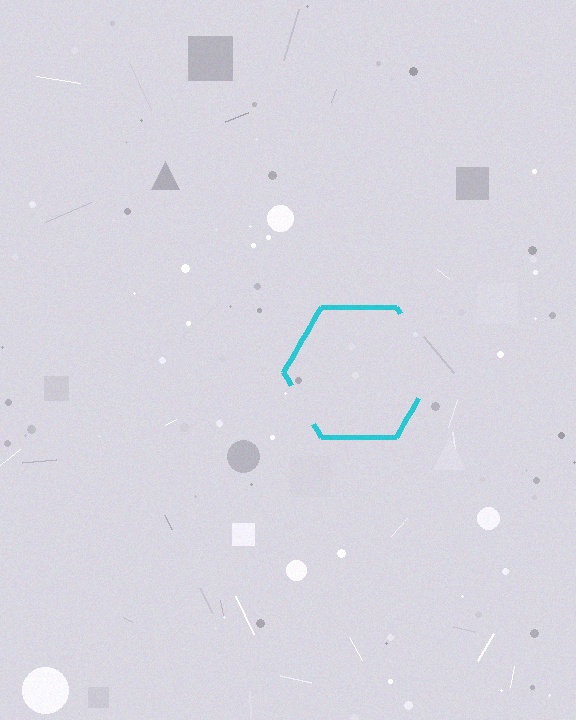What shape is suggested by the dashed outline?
The dashed outline suggests a hexagon.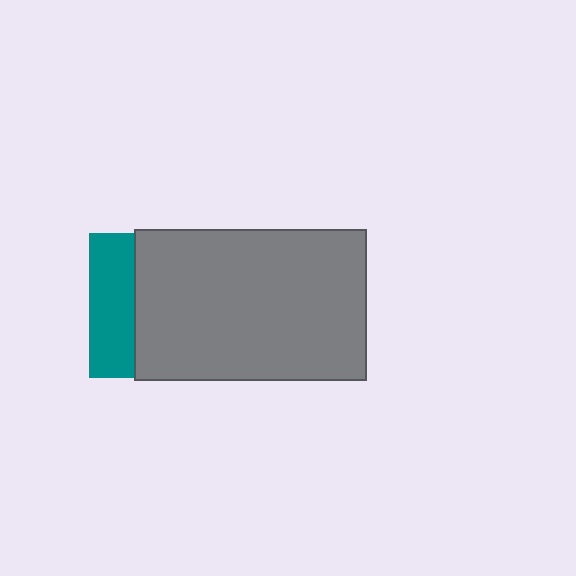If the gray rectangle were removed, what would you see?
You would see the complete teal square.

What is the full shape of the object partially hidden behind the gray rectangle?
The partially hidden object is a teal square.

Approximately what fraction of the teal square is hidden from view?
Roughly 69% of the teal square is hidden behind the gray rectangle.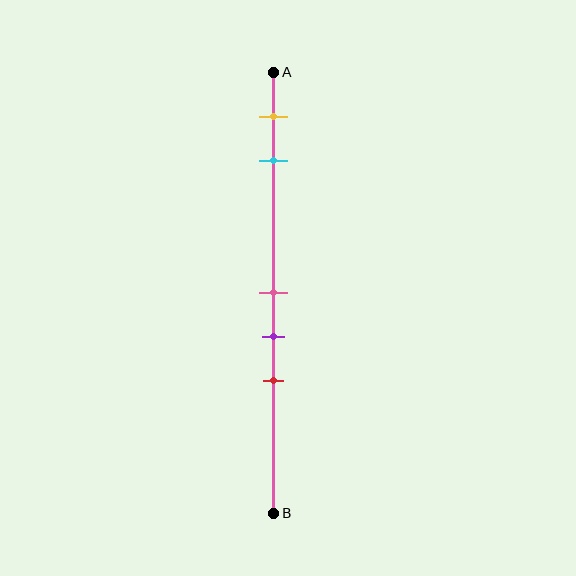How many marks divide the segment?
There are 5 marks dividing the segment.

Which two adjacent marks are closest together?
The pink and purple marks are the closest adjacent pair.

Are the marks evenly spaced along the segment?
No, the marks are not evenly spaced.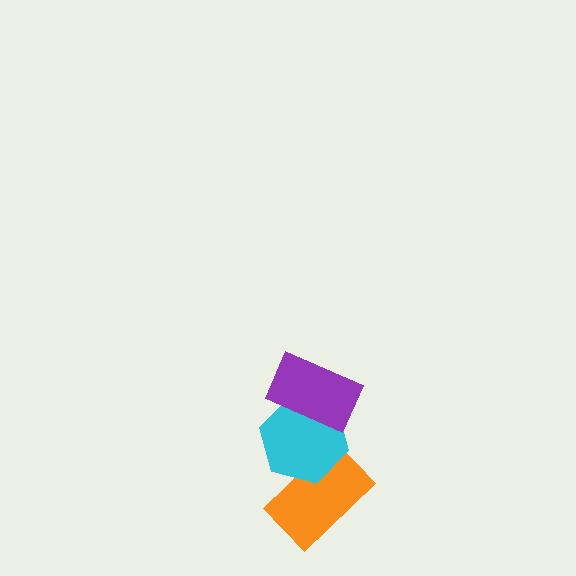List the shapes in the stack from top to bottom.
From top to bottom: the purple rectangle, the cyan hexagon, the orange rectangle.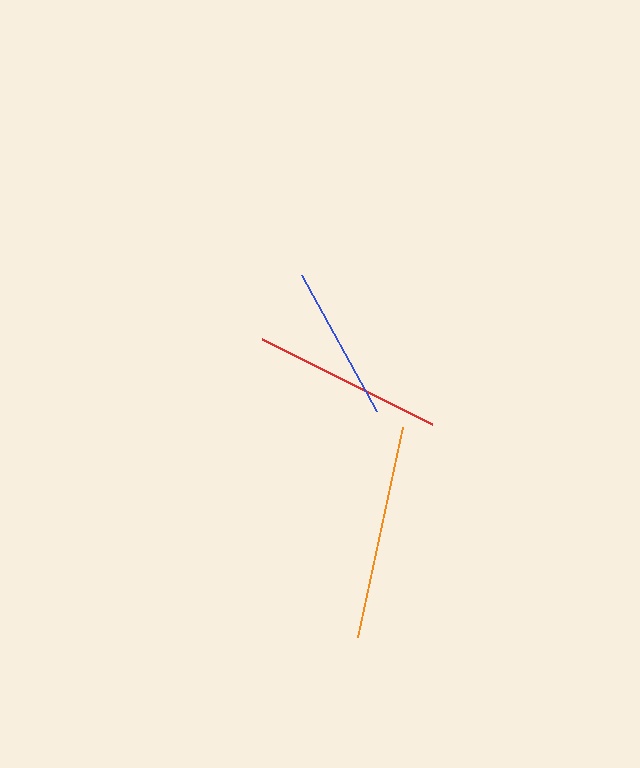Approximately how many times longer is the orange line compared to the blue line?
The orange line is approximately 1.4 times the length of the blue line.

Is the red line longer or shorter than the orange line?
The orange line is longer than the red line.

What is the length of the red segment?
The red segment is approximately 190 pixels long.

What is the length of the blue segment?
The blue segment is approximately 155 pixels long.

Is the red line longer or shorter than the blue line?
The red line is longer than the blue line.